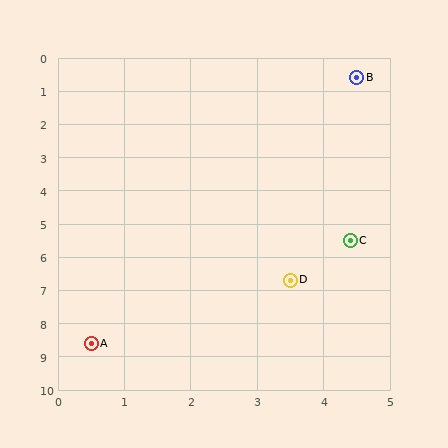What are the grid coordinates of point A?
Point A is at approximately (0.5, 8.6).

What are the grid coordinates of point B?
Point B is at approximately (4.5, 0.6).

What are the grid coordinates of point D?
Point D is at approximately (3.5, 6.7).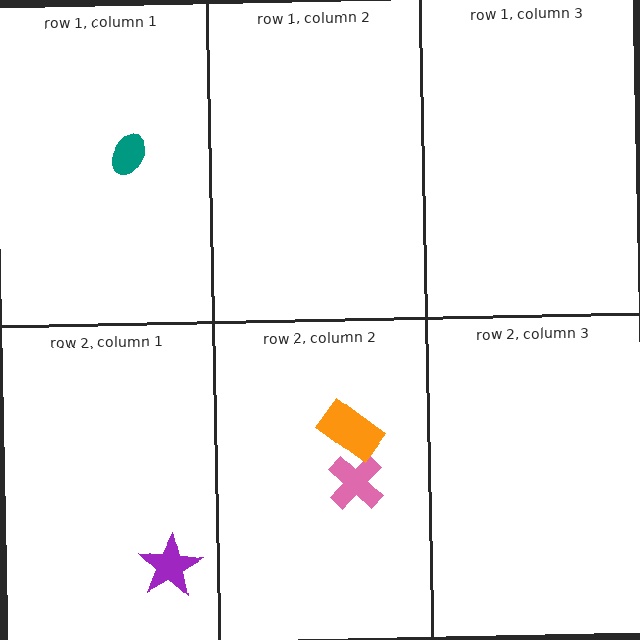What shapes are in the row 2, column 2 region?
The pink cross, the orange rectangle.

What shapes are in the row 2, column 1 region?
The purple star.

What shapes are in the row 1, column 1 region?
The teal ellipse.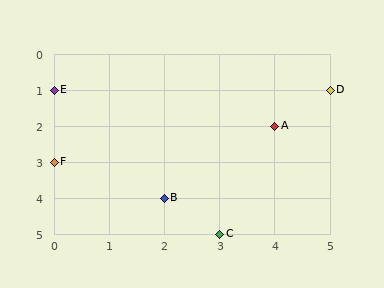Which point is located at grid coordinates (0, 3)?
Point F is at (0, 3).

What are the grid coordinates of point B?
Point B is at grid coordinates (2, 4).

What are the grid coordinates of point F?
Point F is at grid coordinates (0, 3).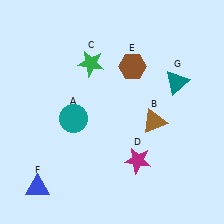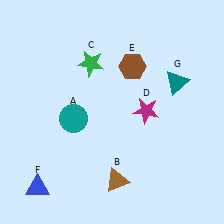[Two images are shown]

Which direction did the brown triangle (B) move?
The brown triangle (B) moved down.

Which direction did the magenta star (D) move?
The magenta star (D) moved up.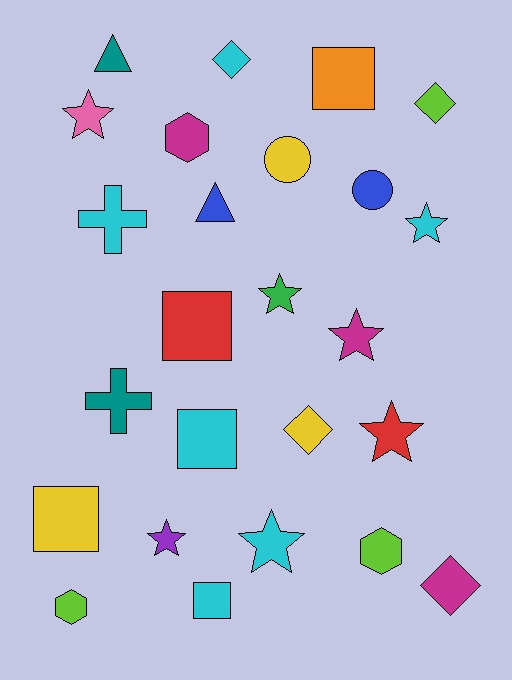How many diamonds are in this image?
There are 4 diamonds.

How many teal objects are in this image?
There are 2 teal objects.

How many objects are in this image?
There are 25 objects.